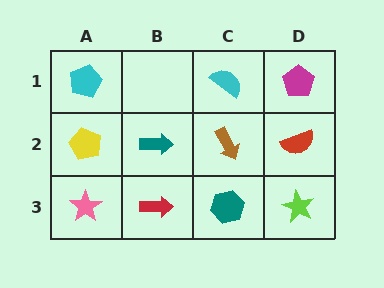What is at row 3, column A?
A pink star.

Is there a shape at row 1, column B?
No, that cell is empty.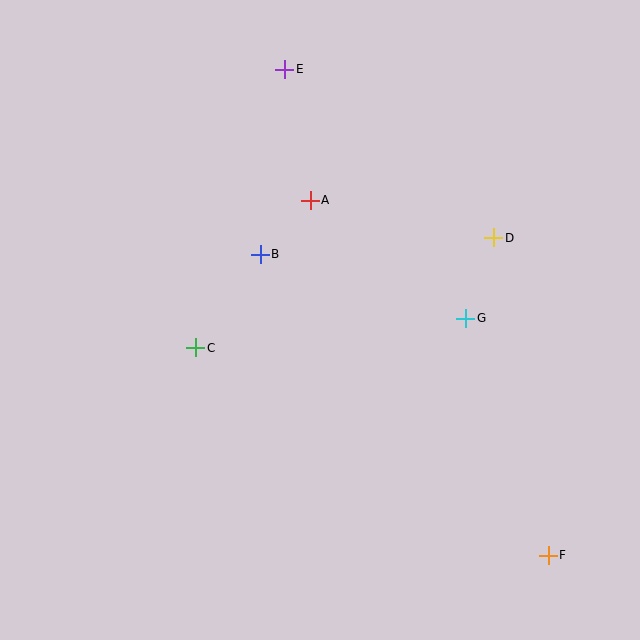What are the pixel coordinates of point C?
Point C is at (196, 348).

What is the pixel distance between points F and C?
The distance between F and C is 409 pixels.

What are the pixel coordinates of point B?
Point B is at (260, 254).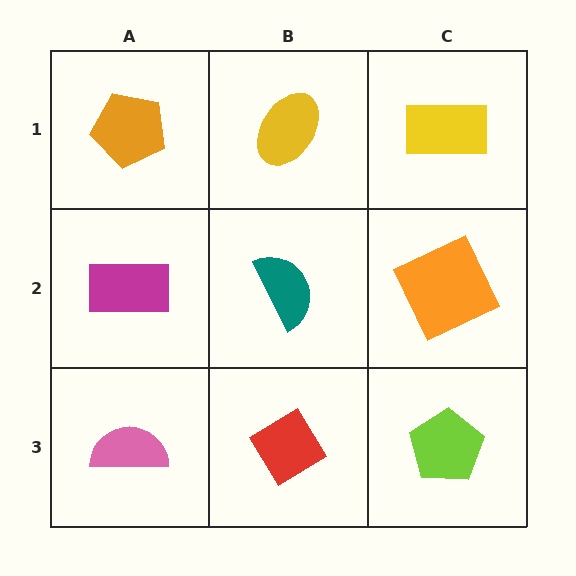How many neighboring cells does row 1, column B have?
3.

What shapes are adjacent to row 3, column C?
An orange square (row 2, column C), a red diamond (row 3, column B).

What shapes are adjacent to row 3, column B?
A teal semicircle (row 2, column B), a pink semicircle (row 3, column A), a lime pentagon (row 3, column C).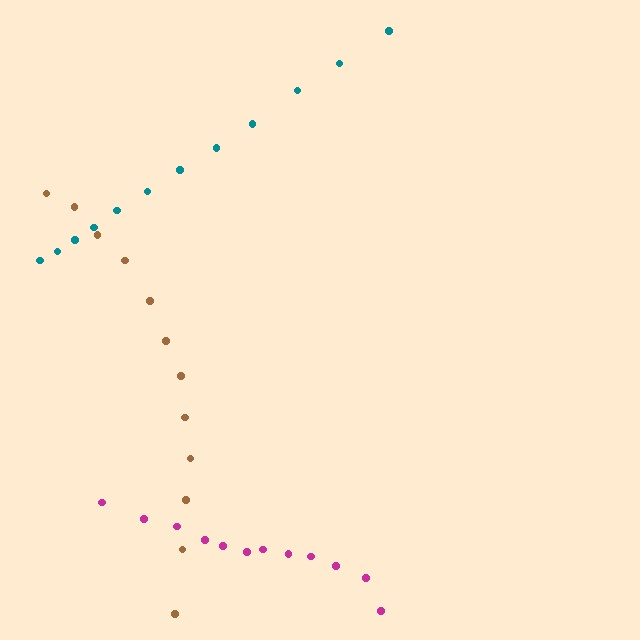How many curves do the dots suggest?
There are 3 distinct paths.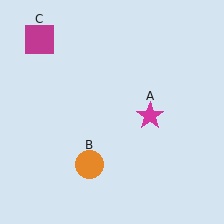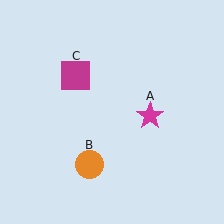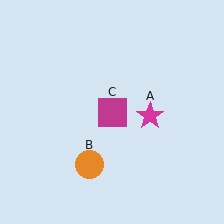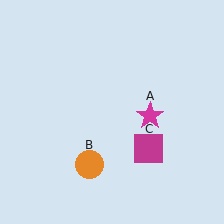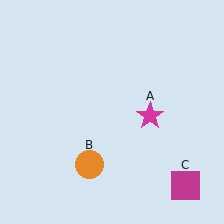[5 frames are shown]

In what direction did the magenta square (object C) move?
The magenta square (object C) moved down and to the right.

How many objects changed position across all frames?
1 object changed position: magenta square (object C).